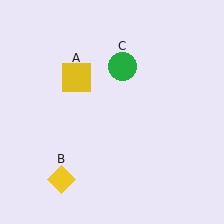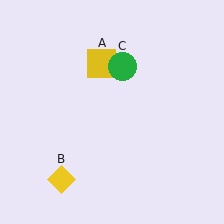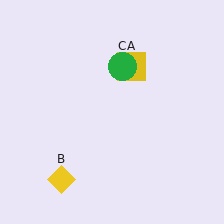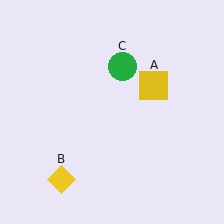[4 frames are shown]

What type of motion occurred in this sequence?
The yellow square (object A) rotated clockwise around the center of the scene.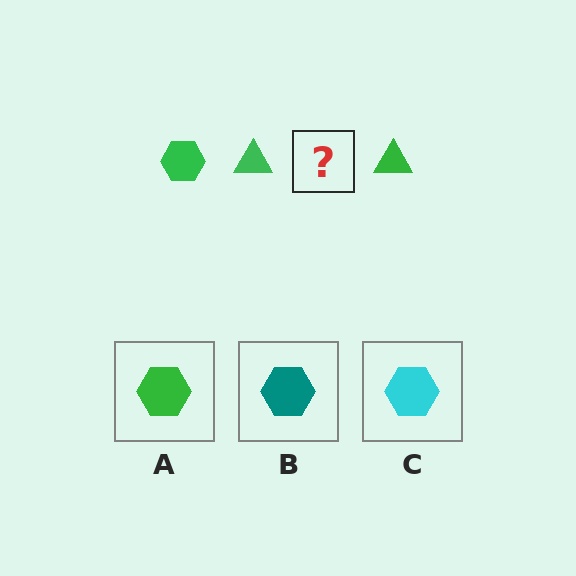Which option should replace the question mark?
Option A.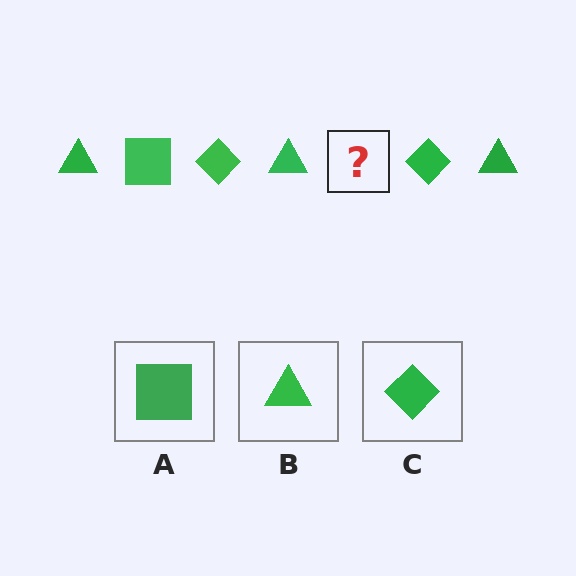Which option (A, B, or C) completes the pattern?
A.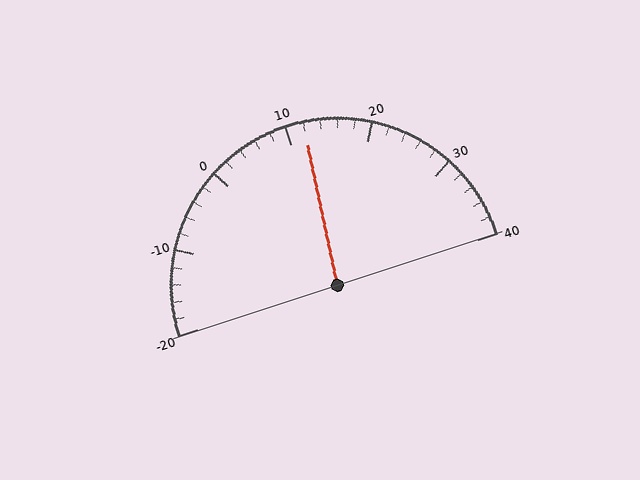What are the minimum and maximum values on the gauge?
The gauge ranges from -20 to 40.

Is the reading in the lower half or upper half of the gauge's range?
The reading is in the upper half of the range (-20 to 40).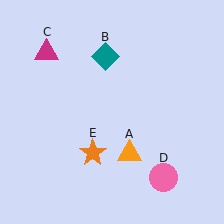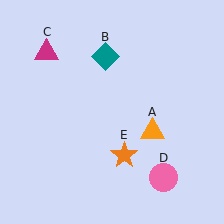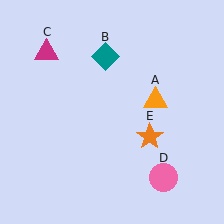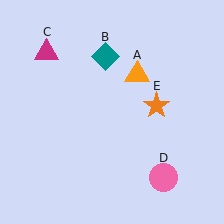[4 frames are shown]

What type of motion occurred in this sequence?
The orange triangle (object A), orange star (object E) rotated counterclockwise around the center of the scene.